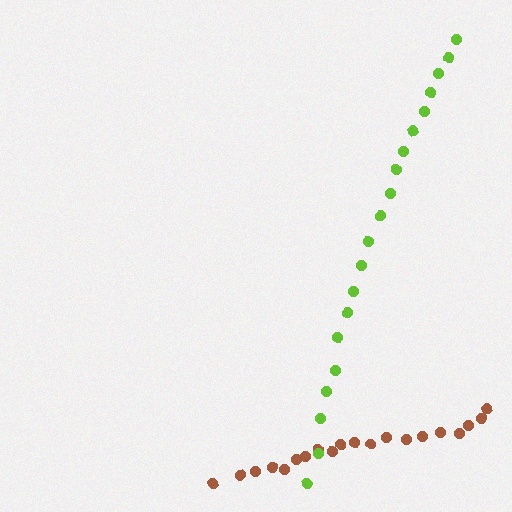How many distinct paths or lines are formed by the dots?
There are 2 distinct paths.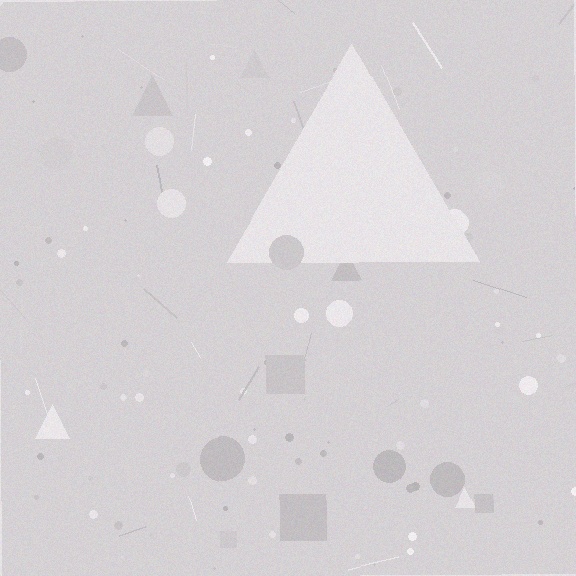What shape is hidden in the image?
A triangle is hidden in the image.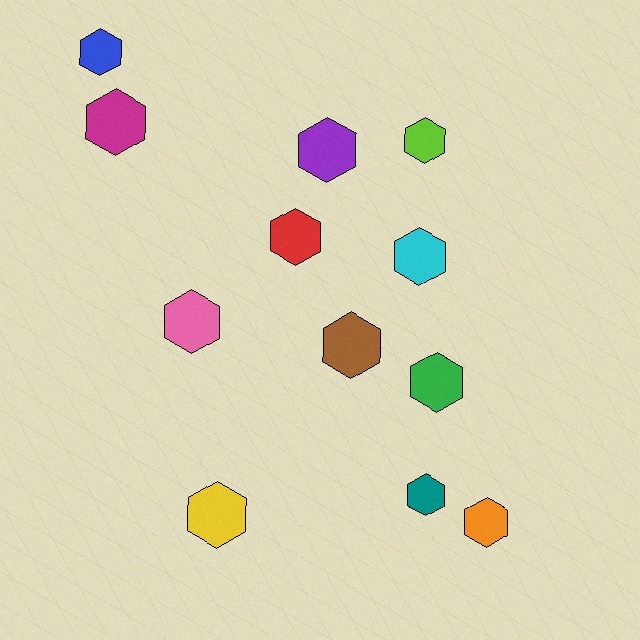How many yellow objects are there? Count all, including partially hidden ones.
There is 1 yellow object.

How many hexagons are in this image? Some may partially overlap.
There are 12 hexagons.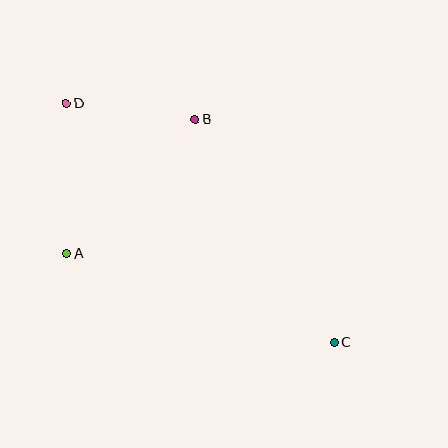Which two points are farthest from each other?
Points C and D are farthest from each other.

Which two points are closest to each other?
Points B and D are closest to each other.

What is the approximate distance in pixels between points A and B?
The distance between A and B is approximately 186 pixels.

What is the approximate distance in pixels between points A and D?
The distance between A and D is approximately 150 pixels.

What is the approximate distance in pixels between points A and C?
The distance between A and C is approximately 282 pixels.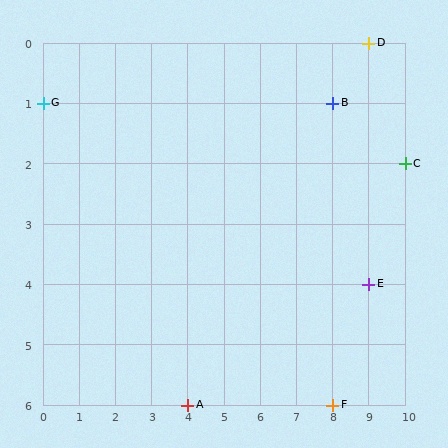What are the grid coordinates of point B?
Point B is at grid coordinates (8, 1).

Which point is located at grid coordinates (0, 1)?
Point G is at (0, 1).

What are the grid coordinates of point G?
Point G is at grid coordinates (0, 1).